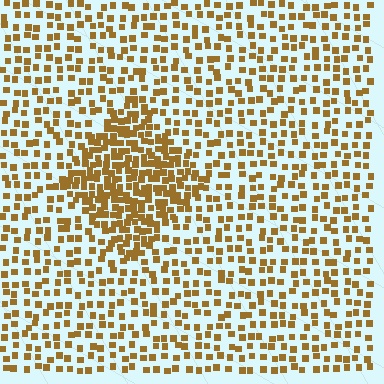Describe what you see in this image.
The image contains small brown elements arranged at two different densities. A diamond-shaped region is visible where the elements are more densely packed than the surrounding area.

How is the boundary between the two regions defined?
The boundary is defined by a change in element density (approximately 2.1x ratio). All elements are the same color, size, and shape.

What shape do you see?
I see a diamond.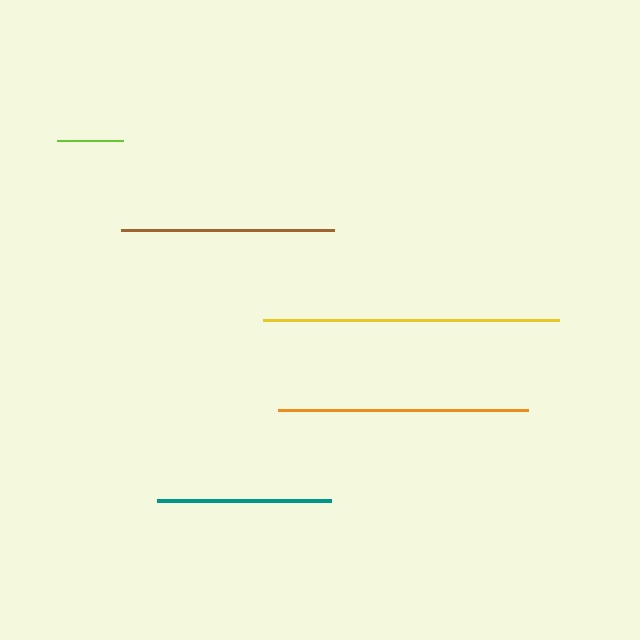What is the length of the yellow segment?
The yellow segment is approximately 296 pixels long.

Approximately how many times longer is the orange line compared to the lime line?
The orange line is approximately 3.8 times the length of the lime line.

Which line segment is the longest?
The yellow line is the longest at approximately 296 pixels.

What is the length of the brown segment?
The brown segment is approximately 213 pixels long.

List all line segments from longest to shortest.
From longest to shortest: yellow, orange, brown, teal, lime.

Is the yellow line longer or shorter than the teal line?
The yellow line is longer than the teal line.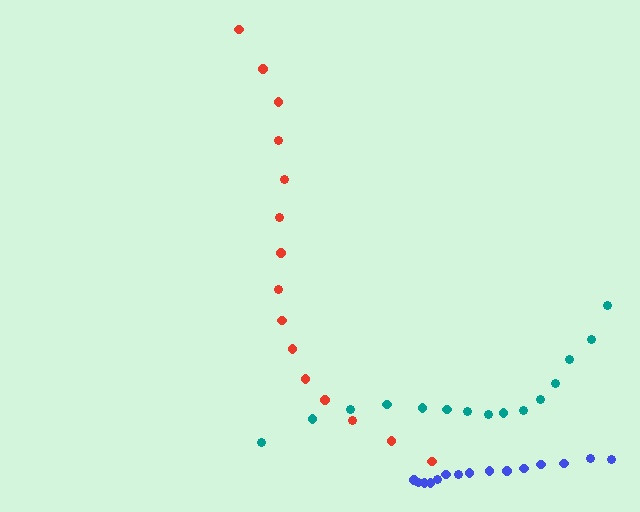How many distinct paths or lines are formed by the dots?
There are 3 distinct paths.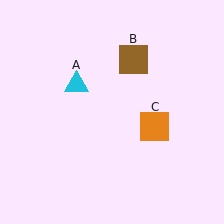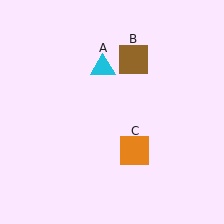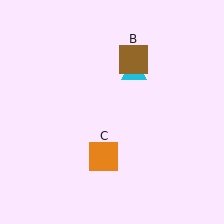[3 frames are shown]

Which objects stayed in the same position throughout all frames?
Brown square (object B) remained stationary.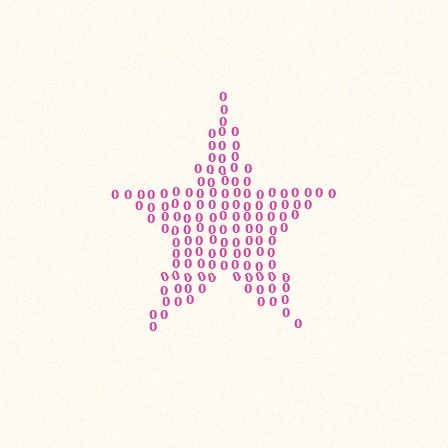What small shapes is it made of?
It is made of small digit 0's.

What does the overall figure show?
The overall figure shows a star.